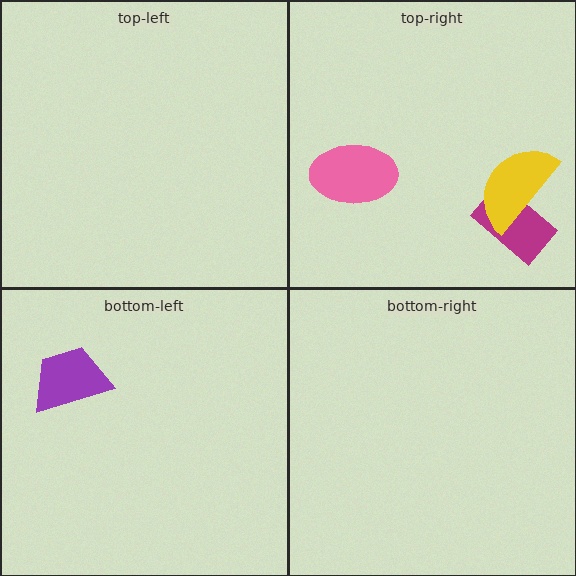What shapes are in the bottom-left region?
The purple trapezoid.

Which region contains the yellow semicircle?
The top-right region.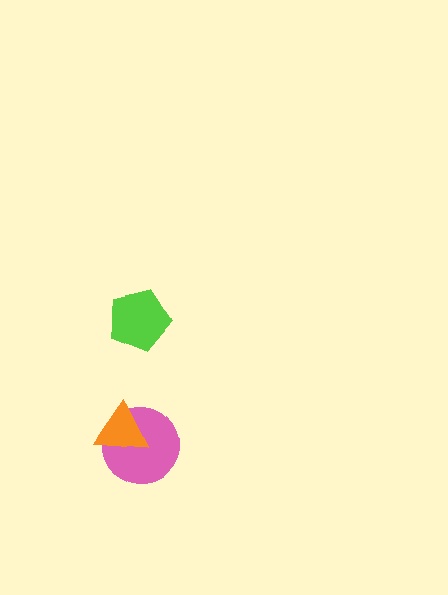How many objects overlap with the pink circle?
1 object overlaps with the pink circle.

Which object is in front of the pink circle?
The orange triangle is in front of the pink circle.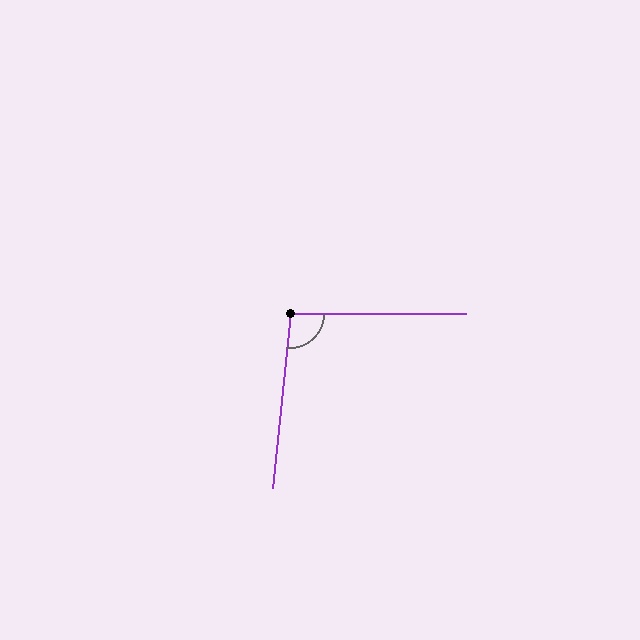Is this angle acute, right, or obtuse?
It is obtuse.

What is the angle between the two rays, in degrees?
Approximately 96 degrees.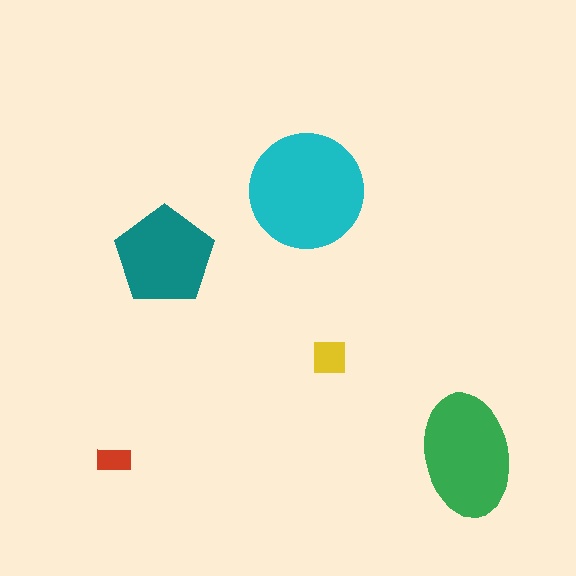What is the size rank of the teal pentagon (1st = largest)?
3rd.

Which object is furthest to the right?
The green ellipse is rightmost.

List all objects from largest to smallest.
The cyan circle, the green ellipse, the teal pentagon, the yellow square, the red rectangle.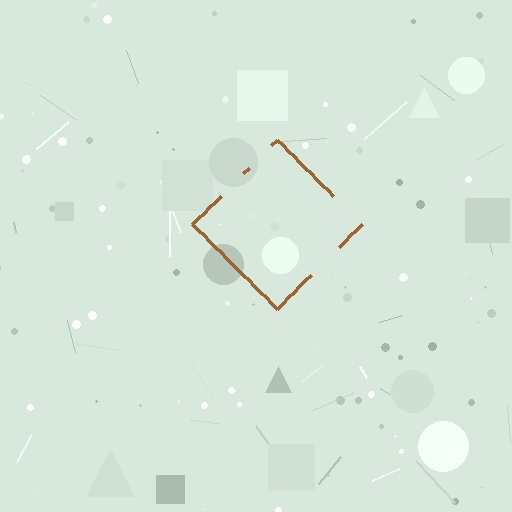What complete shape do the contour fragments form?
The contour fragments form a diamond.